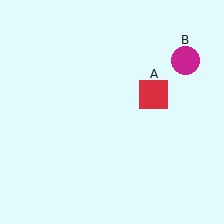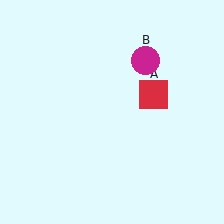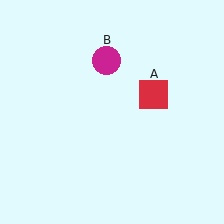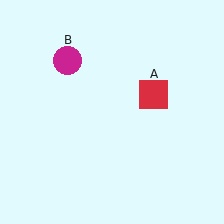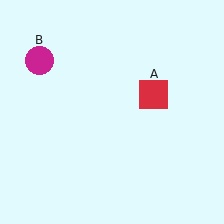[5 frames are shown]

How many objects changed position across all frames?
1 object changed position: magenta circle (object B).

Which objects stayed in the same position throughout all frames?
Red square (object A) remained stationary.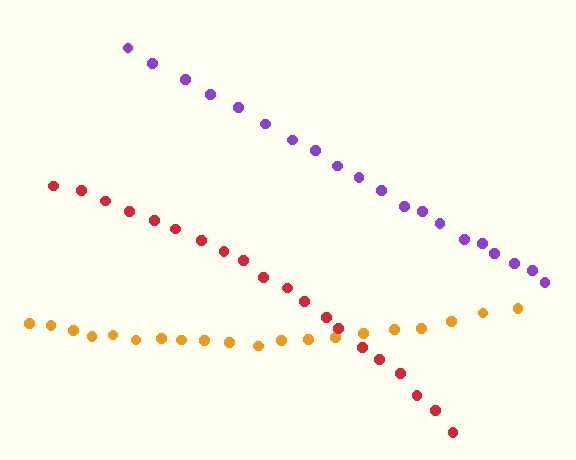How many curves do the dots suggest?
There are 3 distinct paths.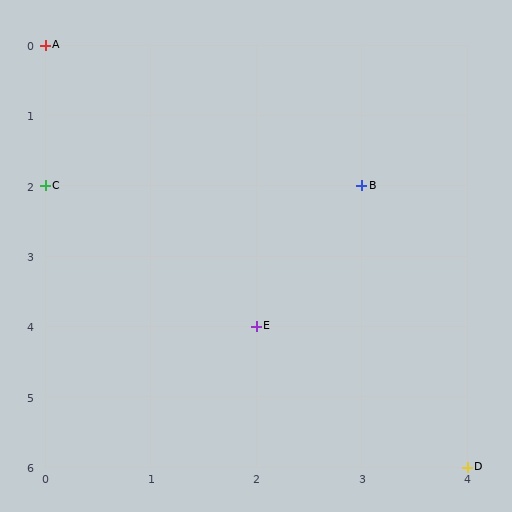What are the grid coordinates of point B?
Point B is at grid coordinates (3, 2).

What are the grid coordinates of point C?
Point C is at grid coordinates (0, 2).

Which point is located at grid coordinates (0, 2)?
Point C is at (0, 2).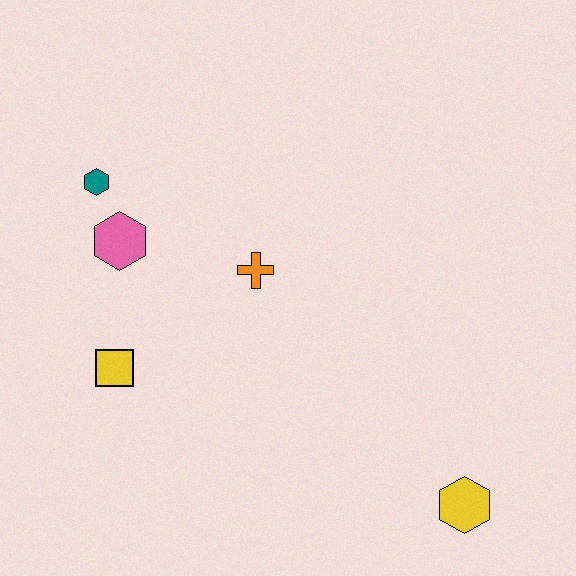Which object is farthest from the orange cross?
The yellow hexagon is farthest from the orange cross.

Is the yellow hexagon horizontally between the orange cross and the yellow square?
No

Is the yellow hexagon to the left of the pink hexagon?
No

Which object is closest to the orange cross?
The pink hexagon is closest to the orange cross.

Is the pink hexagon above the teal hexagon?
No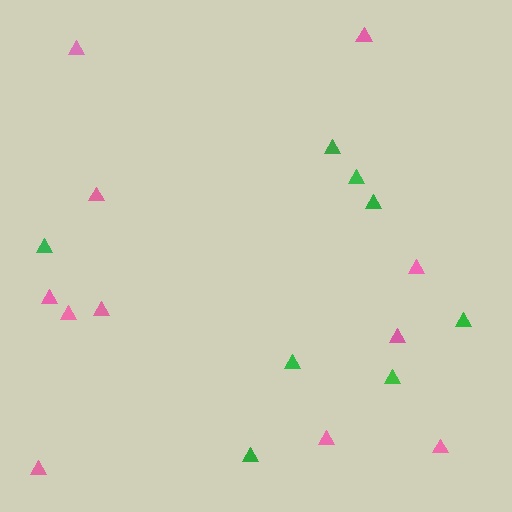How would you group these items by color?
There are 2 groups: one group of green triangles (8) and one group of pink triangles (11).